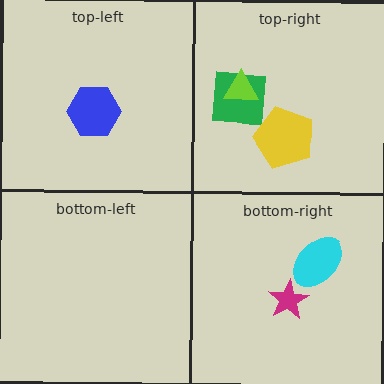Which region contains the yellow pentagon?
The top-right region.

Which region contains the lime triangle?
The top-right region.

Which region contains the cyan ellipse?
The bottom-right region.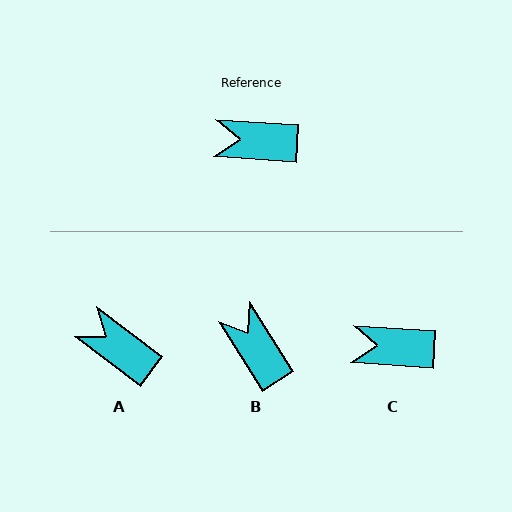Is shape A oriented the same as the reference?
No, it is off by about 33 degrees.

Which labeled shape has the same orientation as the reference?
C.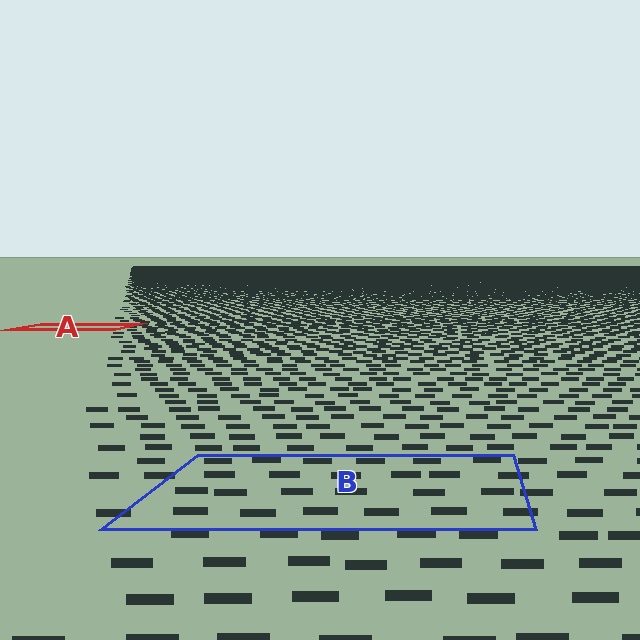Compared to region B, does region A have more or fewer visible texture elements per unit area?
Region A has more texture elements per unit area — they are packed more densely because it is farther away.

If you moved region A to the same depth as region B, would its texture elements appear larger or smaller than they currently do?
They would appear larger. At a closer depth, the same texture elements are projected at a bigger on-screen size.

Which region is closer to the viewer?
Region B is closer. The texture elements there are larger and more spread out.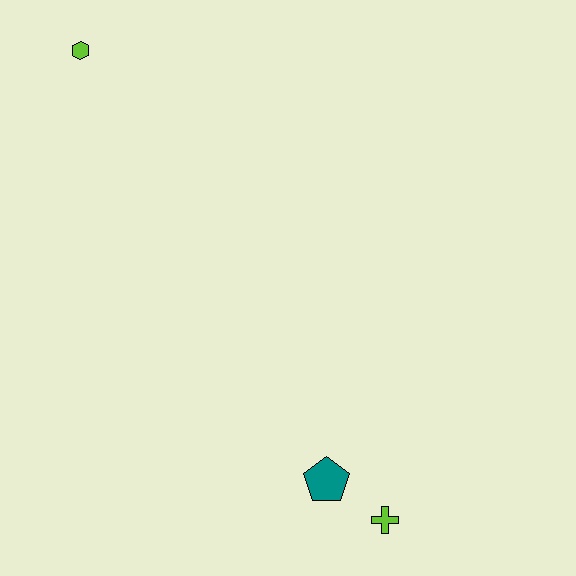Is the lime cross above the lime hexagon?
No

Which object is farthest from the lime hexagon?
The lime cross is farthest from the lime hexagon.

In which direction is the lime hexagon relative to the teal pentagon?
The lime hexagon is above the teal pentagon.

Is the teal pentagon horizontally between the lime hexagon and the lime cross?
Yes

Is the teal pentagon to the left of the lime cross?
Yes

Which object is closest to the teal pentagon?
The lime cross is closest to the teal pentagon.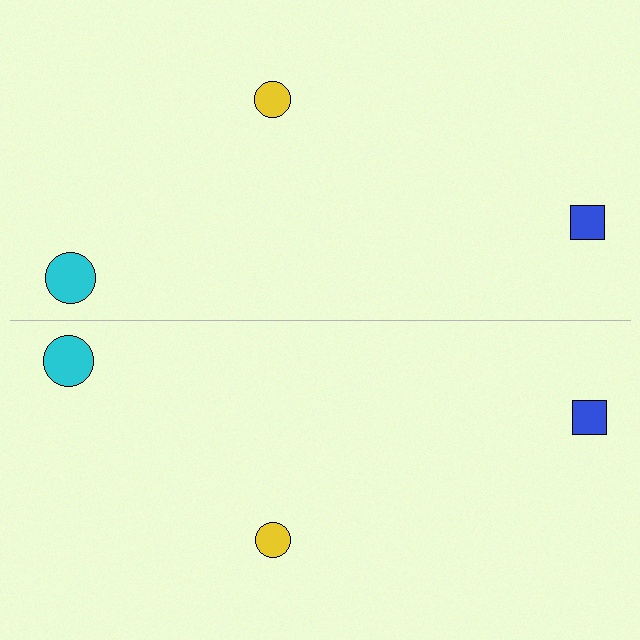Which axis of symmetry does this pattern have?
The pattern has a horizontal axis of symmetry running through the center of the image.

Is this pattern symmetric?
Yes, this pattern has bilateral (reflection) symmetry.